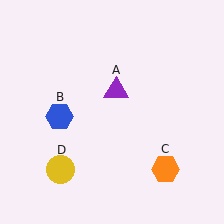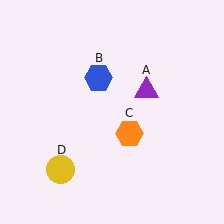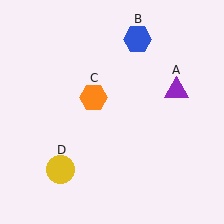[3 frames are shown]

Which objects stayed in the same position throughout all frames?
Yellow circle (object D) remained stationary.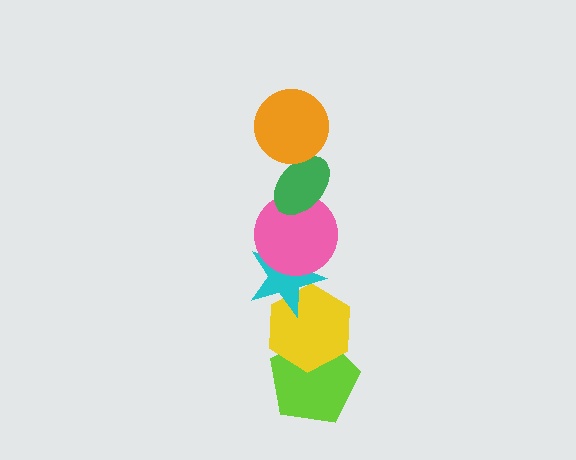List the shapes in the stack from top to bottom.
From top to bottom: the orange circle, the green ellipse, the pink circle, the cyan star, the yellow hexagon, the lime pentagon.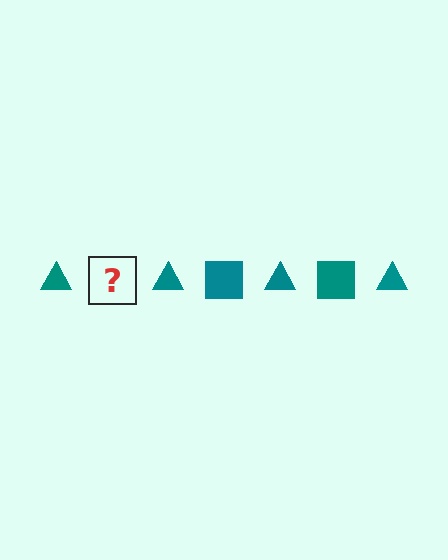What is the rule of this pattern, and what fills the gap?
The rule is that the pattern cycles through triangle, square shapes in teal. The gap should be filled with a teal square.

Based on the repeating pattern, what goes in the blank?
The blank should be a teal square.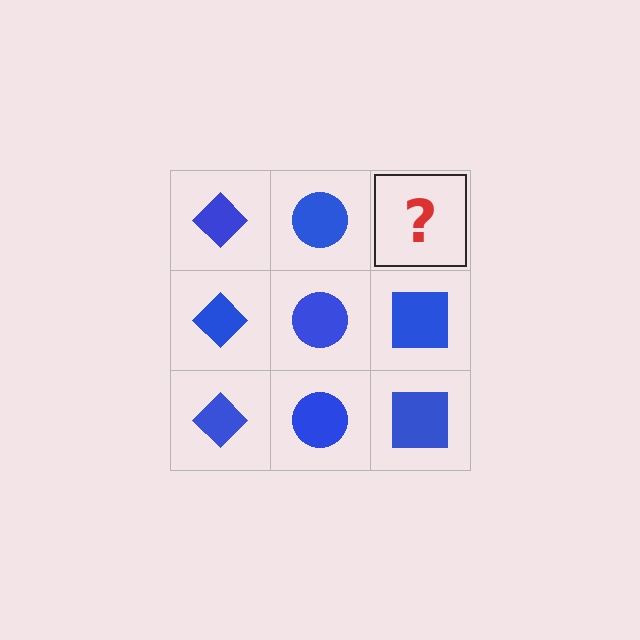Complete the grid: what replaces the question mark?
The question mark should be replaced with a blue square.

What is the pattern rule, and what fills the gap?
The rule is that each column has a consistent shape. The gap should be filled with a blue square.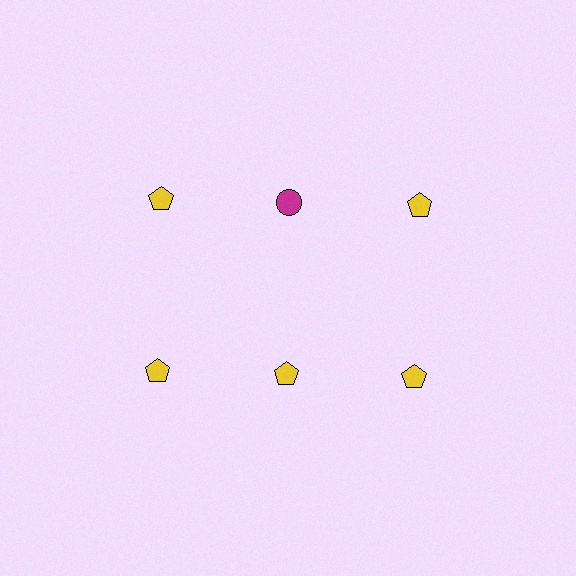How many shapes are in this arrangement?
There are 6 shapes arranged in a grid pattern.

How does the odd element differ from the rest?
It differs in both color (magenta instead of yellow) and shape (circle instead of pentagon).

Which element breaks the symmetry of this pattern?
The magenta circle in the top row, second from left column breaks the symmetry. All other shapes are yellow pentagons.